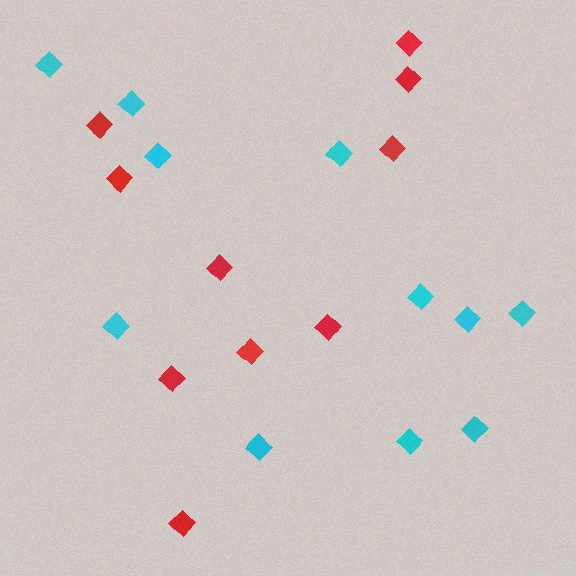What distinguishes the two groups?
There are 2 groups: one group of cyan diamonds (11) and one group of red diamonds (10).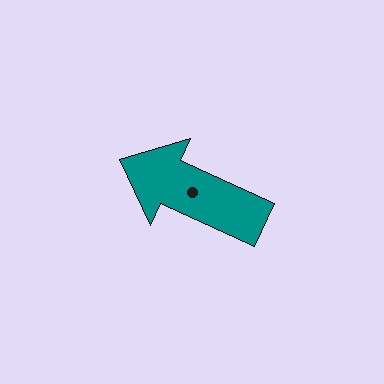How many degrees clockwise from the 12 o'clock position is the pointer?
Approximately 295 degrees.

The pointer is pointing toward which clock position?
Roughly 10 o'clock.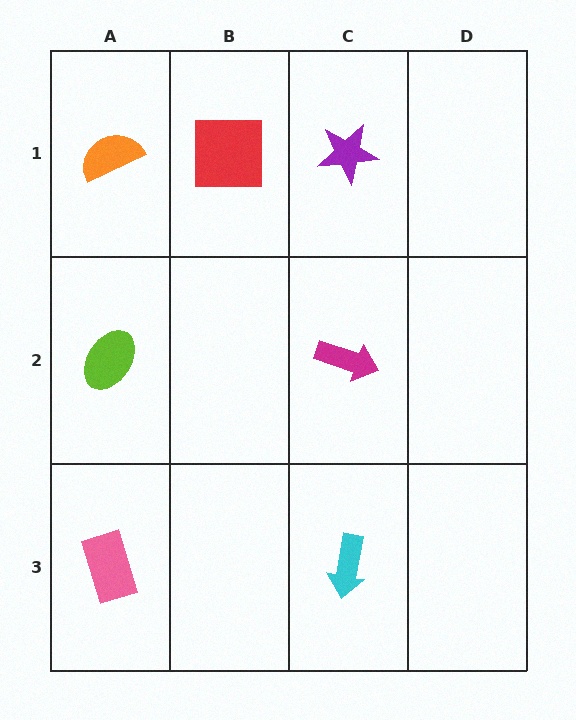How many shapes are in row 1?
3 shapes.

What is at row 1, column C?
A purple star.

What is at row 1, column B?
A red square.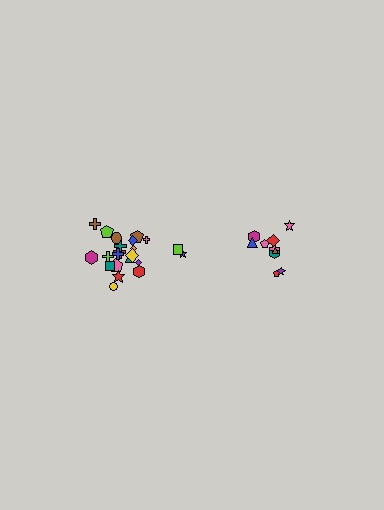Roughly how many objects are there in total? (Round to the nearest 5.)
Roughly 30 objects in total.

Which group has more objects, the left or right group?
The left group.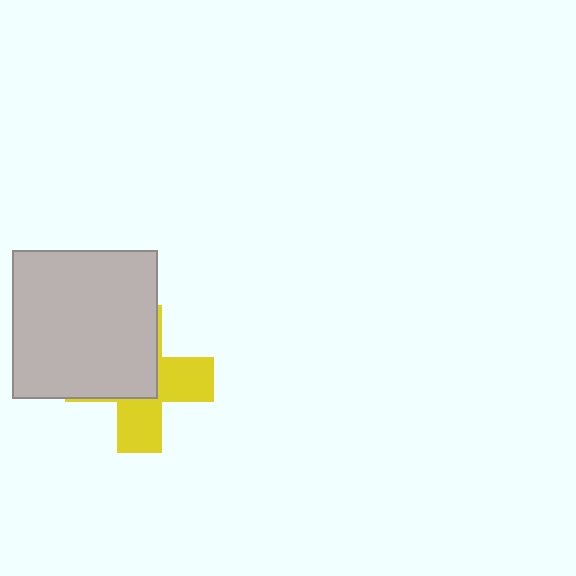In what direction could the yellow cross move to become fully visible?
The yellow cross could move toward the lower-right. That would shift it out from behind the light gray rectangle entirely.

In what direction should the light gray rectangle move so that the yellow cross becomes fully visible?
The light gray rectangle should move toward the upper-left. That is the shortest direction to clear the overlap and leave the yellow cross fully visible.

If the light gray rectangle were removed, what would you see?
You would see the complete yellow cross.